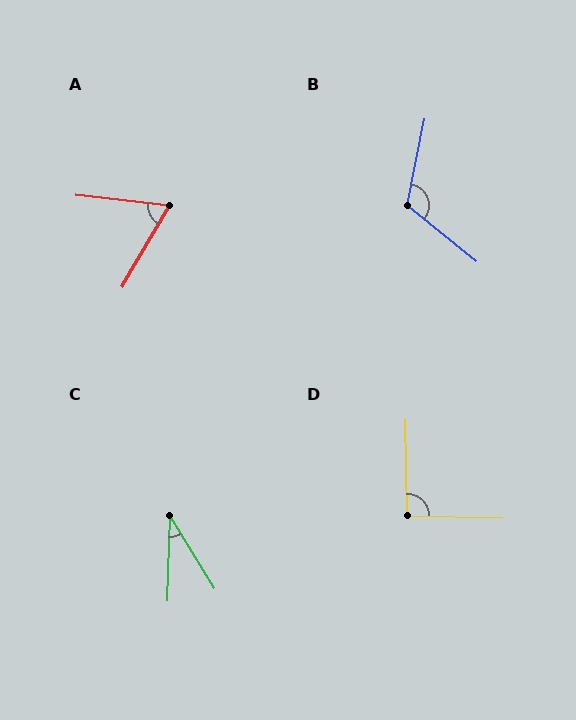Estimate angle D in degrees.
Approximately 93 degrees.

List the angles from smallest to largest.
C (33°), A (66°), D (93°), B (117°).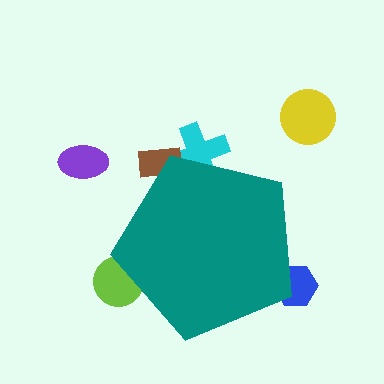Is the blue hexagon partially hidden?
Yes, the blue hexagon is partially hidden behind the teal pentagon.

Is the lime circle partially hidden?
Yes, the lime circle is partially hidden behind the teal pentagon.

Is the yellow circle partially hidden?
No, the yellow circle is fully visible.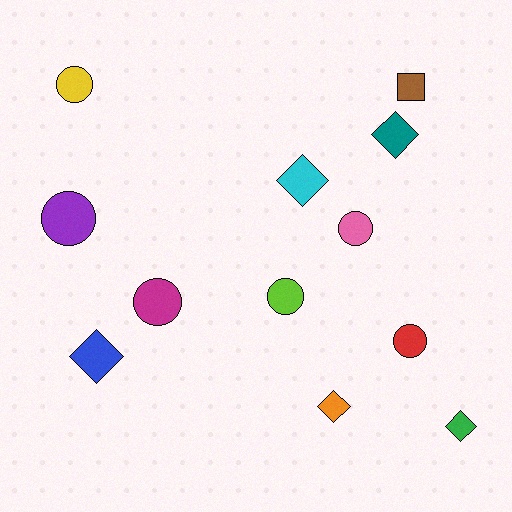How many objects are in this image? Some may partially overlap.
There are 12 objects.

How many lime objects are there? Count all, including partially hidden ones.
There is 1 lime object.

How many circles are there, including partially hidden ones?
There are 6 circles.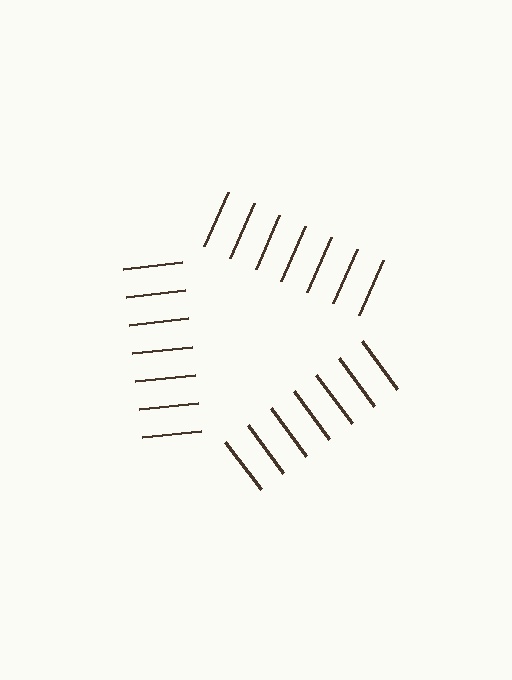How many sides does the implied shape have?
3 sides — the line-ends trace a triangle.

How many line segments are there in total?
21 — 7 along each of the 3 edges.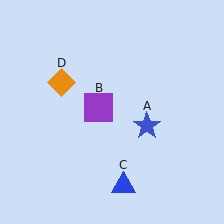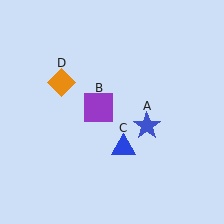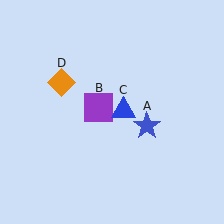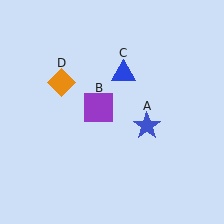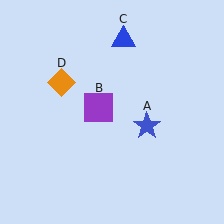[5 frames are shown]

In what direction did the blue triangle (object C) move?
The blue triangle (object C) moved up.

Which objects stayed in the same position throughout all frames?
Blue star (object A) and purple square (object B) and orange diamond (object D) remained stationary.